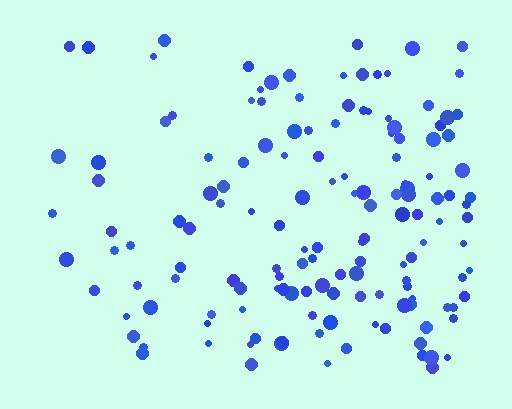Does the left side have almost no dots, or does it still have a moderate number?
Still a moderate number, just noticeably fewer than the right.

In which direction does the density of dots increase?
From left to right, with the right side densest.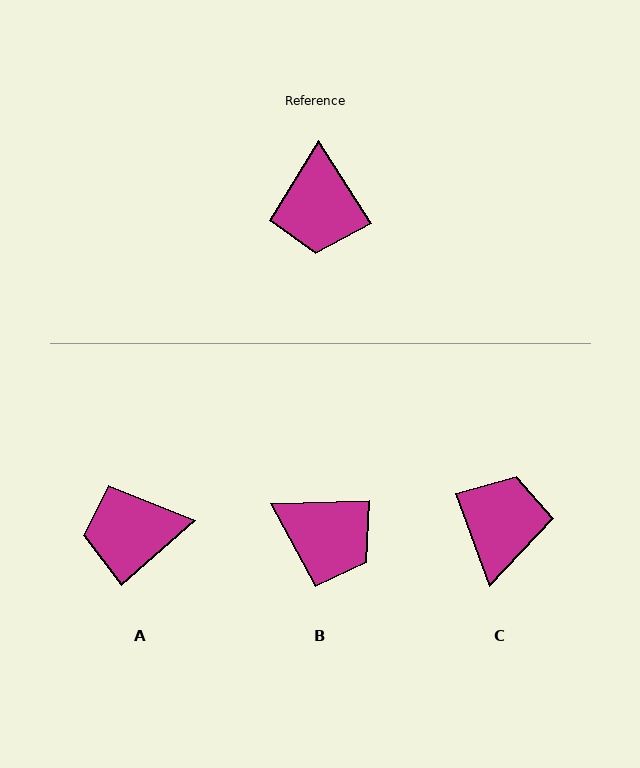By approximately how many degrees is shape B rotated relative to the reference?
Approximately 60 degrees counter-clockwise.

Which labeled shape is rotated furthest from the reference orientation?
C, about 168 degrees away.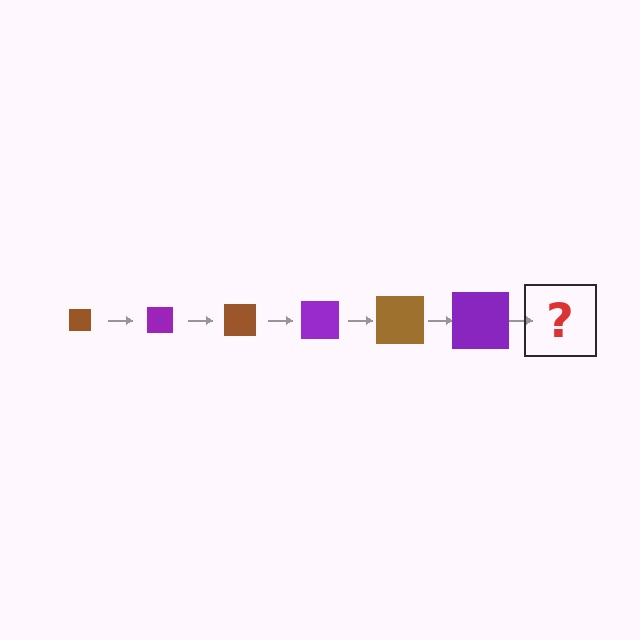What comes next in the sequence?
The next element should be a brown square, larger than the previous one.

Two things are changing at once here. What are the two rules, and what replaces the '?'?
The two rules are that the square grows larger each step and the color cycles through brown and purple. The '?' should be a brown square, larger than the previous one.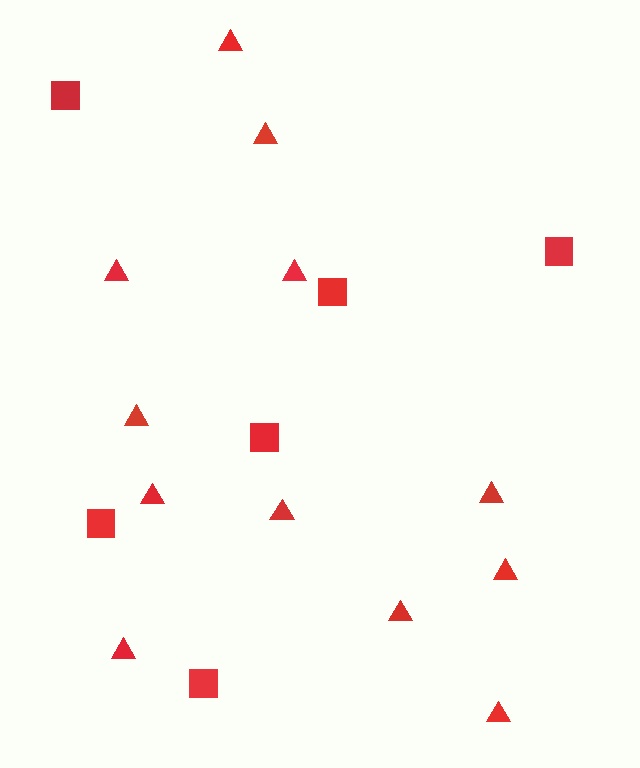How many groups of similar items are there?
There are 2 groups: one group of triangles (12) and one group of squares (6).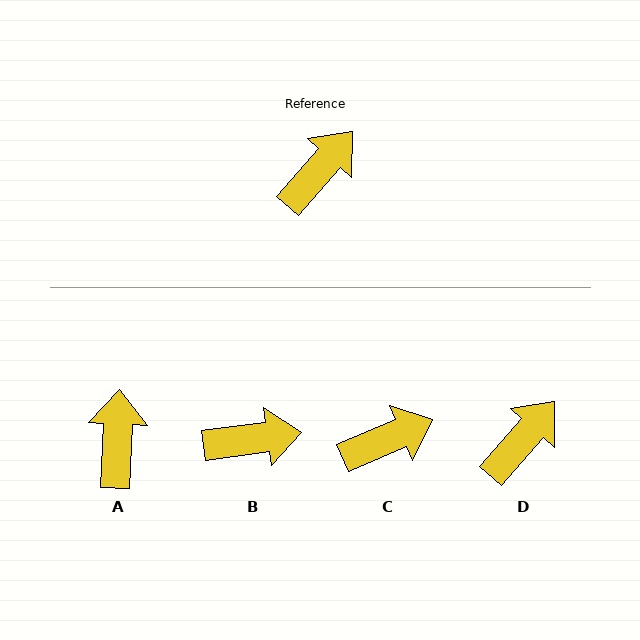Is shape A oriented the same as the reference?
No, it is off by about 38 degrees.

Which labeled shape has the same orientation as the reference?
D.